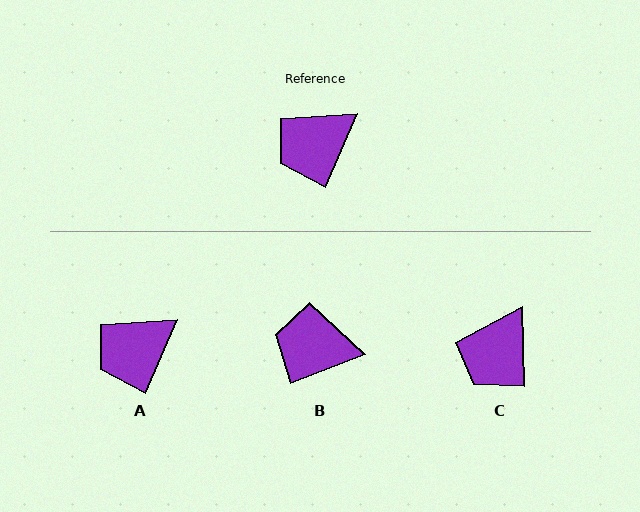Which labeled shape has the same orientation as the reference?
A.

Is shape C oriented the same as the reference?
No, it is off by about 25 degrees.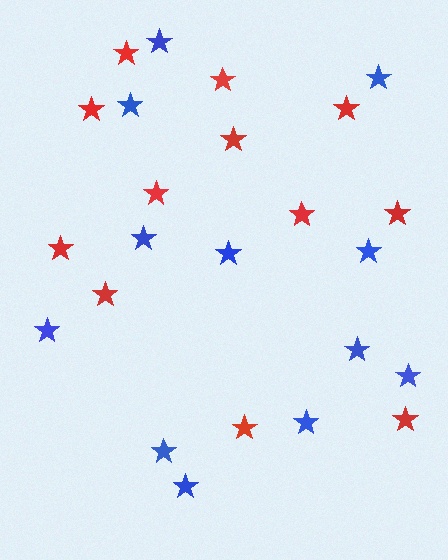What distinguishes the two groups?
There are 2 groups: one group of blue stars (12) and one group of red stars (12).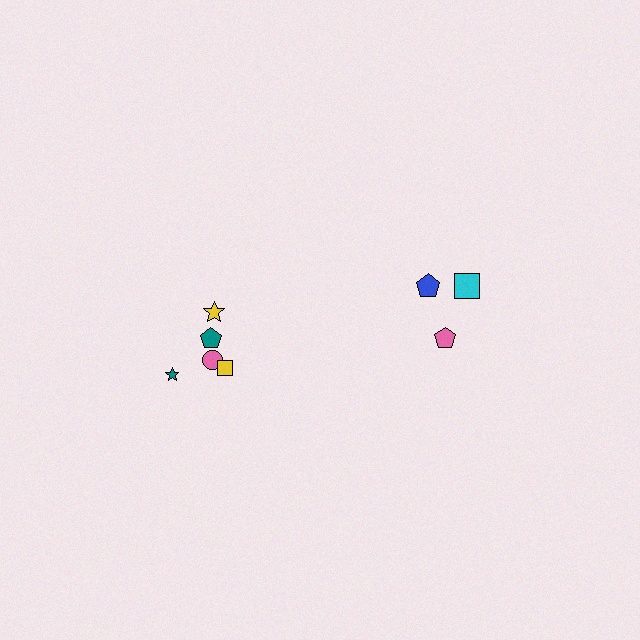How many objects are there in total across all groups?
There are 8 objects.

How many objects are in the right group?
There are 3 objects.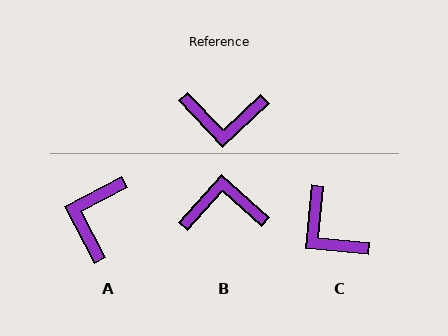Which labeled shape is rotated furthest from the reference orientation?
B, about 175 degrees away.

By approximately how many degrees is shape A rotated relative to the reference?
Approximately 106 degrees clockwise.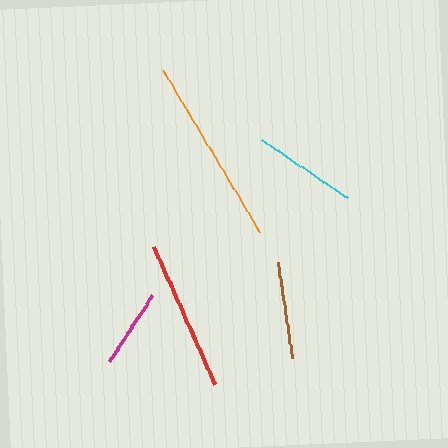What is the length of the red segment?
The red segment is approximately 151 pixels long.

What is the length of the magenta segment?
The magenta segment is approximately 79 pixels long.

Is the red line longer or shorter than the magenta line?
The red line is longer than the magenta line.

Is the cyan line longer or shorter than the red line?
The red line is longer than the cyan line.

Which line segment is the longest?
The orange line is the longest at approximately 189 pixels.